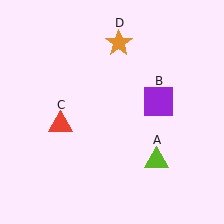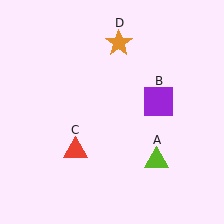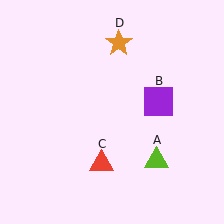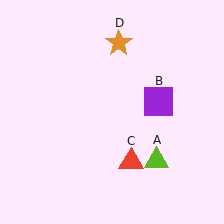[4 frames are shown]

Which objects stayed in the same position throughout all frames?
Lime triangle (object A) and purple square (object B) and orange star (object D) remained stationary.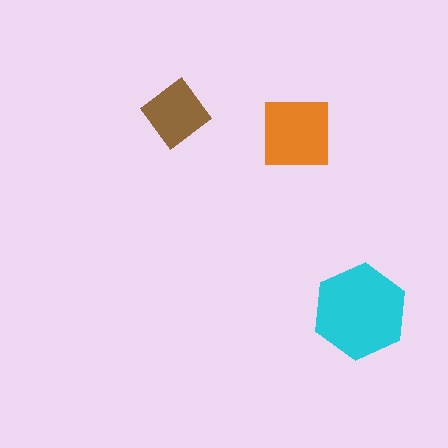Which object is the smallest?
The brown diamond.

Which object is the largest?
The cyan hexagon.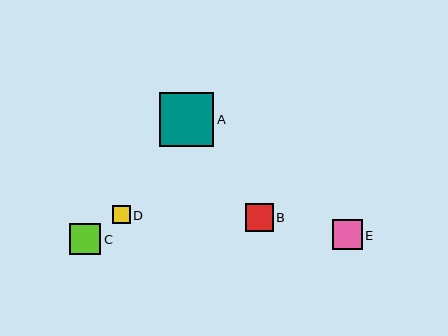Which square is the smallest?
Square D is the smallest with a size of approximately 18 pixels.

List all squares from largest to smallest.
From largest to smallest: A, C, E, B, D.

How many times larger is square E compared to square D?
Square E is approximately 1.7 times the size of square D.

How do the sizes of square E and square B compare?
Square E and square B are approximately the same size.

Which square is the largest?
Square A is the largest with a size of approximately 54 pixels.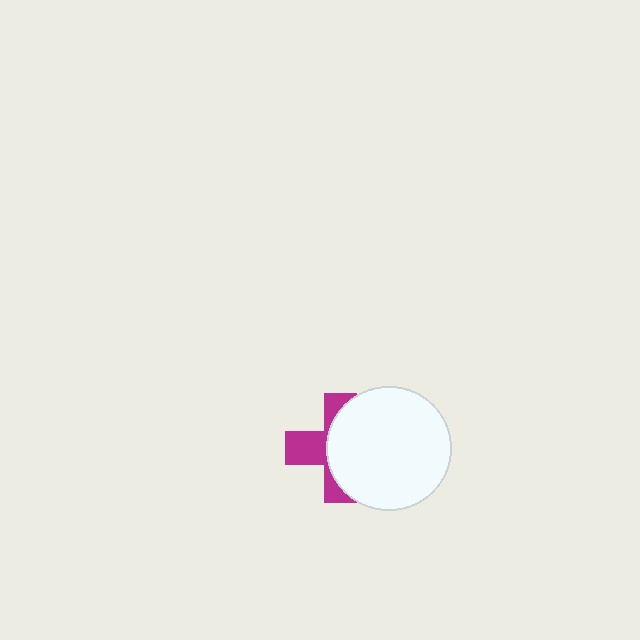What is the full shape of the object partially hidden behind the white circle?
The partially hidden object is a magenta cross.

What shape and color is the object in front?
The object in front is a white circle.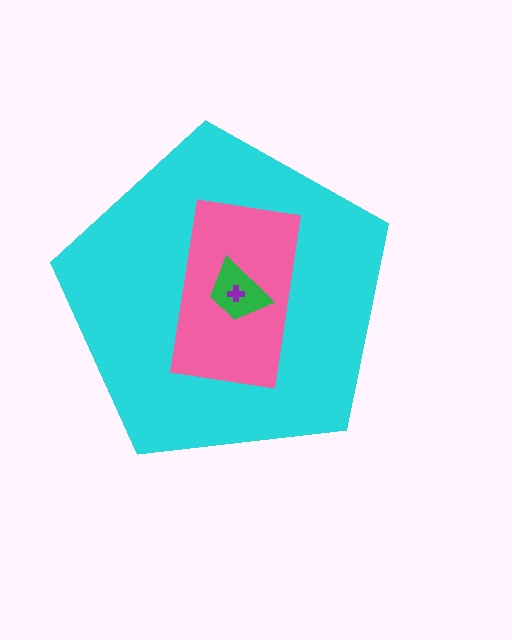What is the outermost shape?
The cyan pentagon.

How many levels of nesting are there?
4.